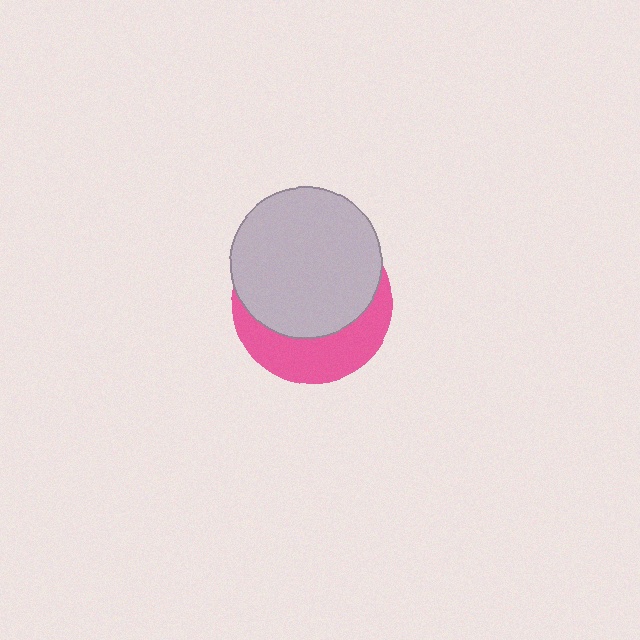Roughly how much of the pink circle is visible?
A small part of it is visible (roughly 36%).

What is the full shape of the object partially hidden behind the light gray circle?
The partially hidden object is a pink circle.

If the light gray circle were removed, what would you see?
You would see the complete pink circle.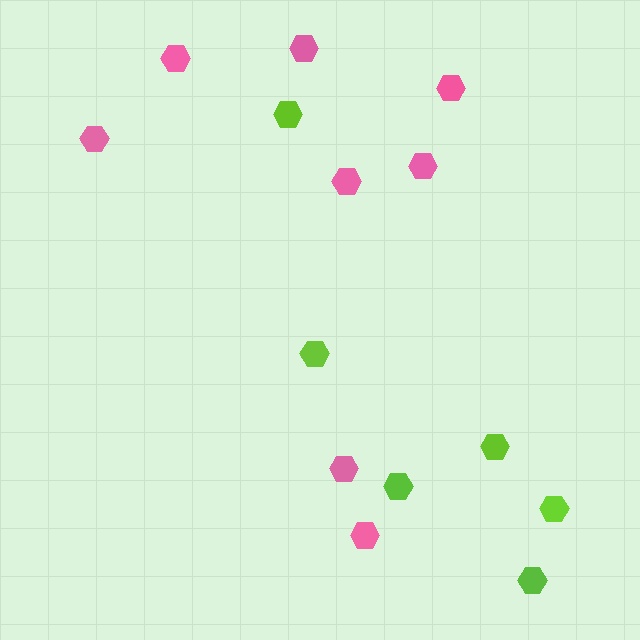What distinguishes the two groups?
There are 2 groups: one group of pink hexagons (8) and one group of lime hexagons (6).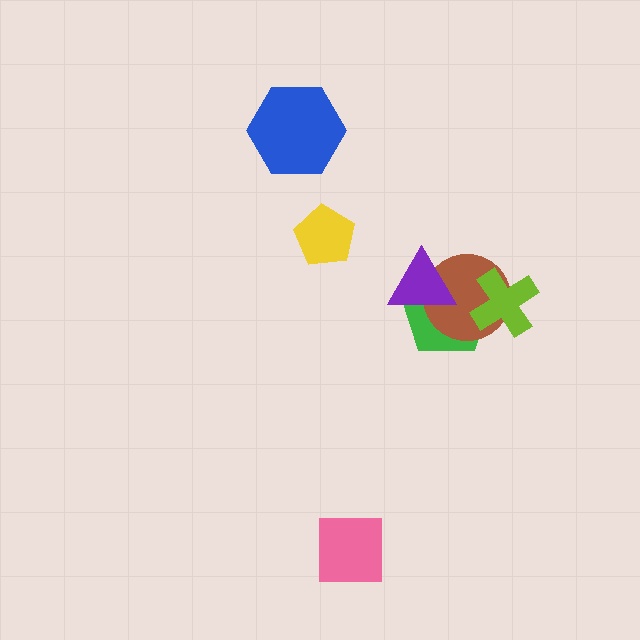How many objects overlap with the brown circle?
3 objects overlap with the brown circle.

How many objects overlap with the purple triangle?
2 objects overlap with the purple triangle.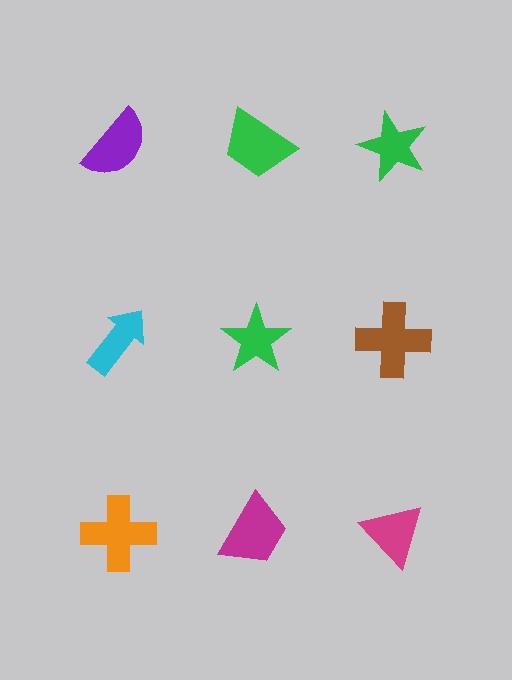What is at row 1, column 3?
A green star.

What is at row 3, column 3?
A magenta triangle.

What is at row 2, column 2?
A green star.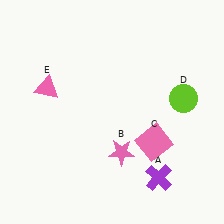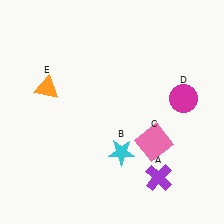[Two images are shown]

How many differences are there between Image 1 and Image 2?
There are 3 differences between the two images.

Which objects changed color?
B changed from pink to cyan. D changed from lime to magenta. E changed from pink to orange.